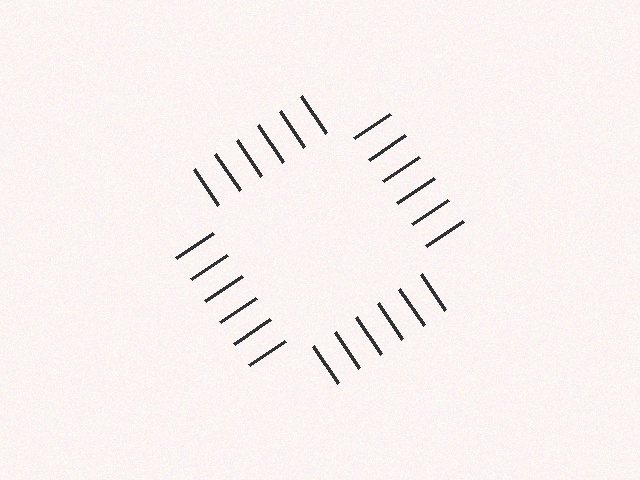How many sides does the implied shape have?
4 sides — the line-ends trace a square.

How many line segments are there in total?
24 — 6 along each of the 4 edges.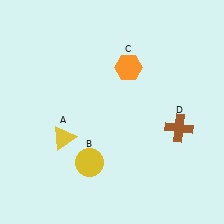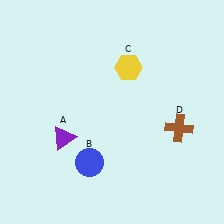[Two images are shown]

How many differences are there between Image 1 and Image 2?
There are 3 differences between the two images.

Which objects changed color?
A changed from yellow to purple. B changed from yellow to blue. C changed from orange to yellow.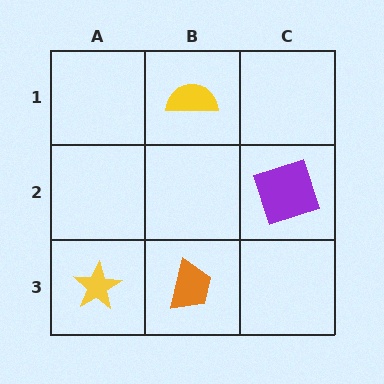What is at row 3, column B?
An orange trapezoid.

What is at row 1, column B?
A yellow semicircle.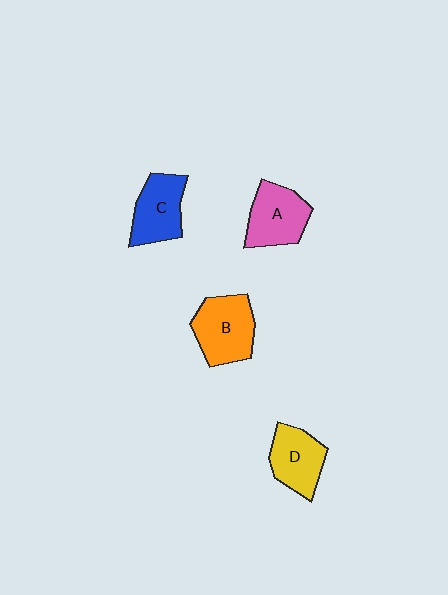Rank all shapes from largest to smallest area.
From largest to smallest: B (orange), A (pink), C (blue), D (yellow).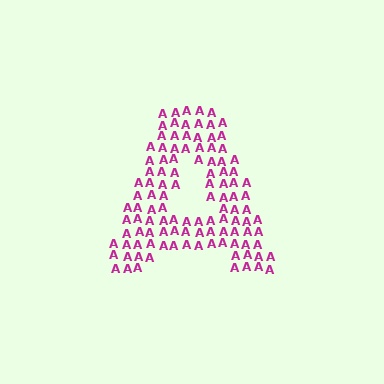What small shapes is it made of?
It is made of small letter A's.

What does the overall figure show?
The overall figure shows the letter A.